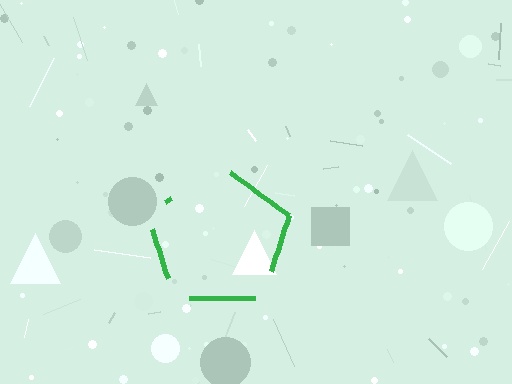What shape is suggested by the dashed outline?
The dashed outline suggests a pentagon.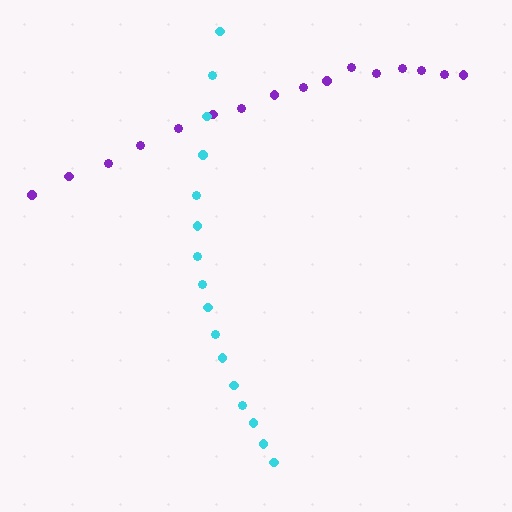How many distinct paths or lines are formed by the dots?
There are 2 distinct paths.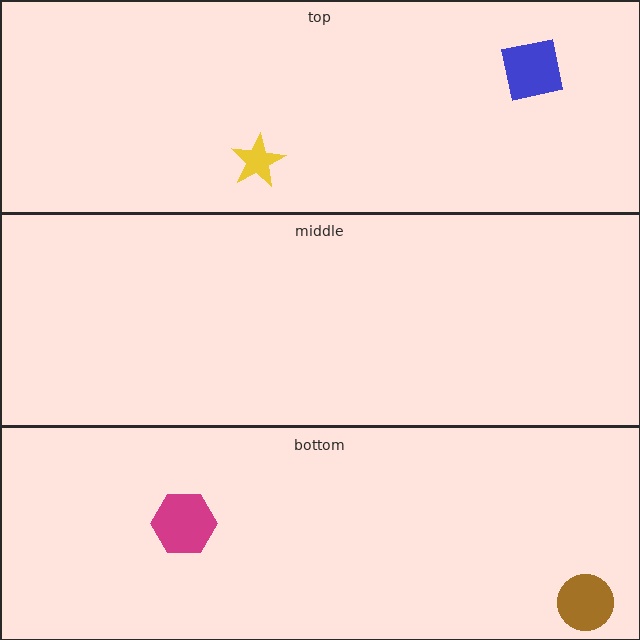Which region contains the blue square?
The top region.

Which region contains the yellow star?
The top region.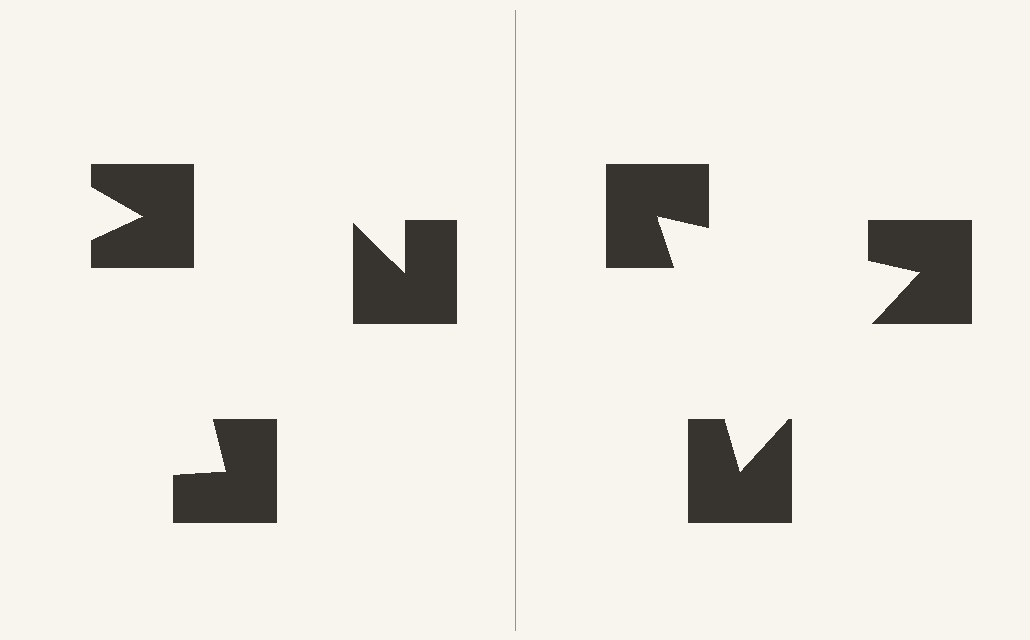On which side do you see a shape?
An illusory triangle appears on the right side. On the left side the wedge cuts are rotated, so no coherent shape forms.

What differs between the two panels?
The notched squares are positioned identically on both sides; only the wedge orientations differ. On the right they align to a triangle; on the left they are misaligned.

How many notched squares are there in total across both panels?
6 — 3 on each side.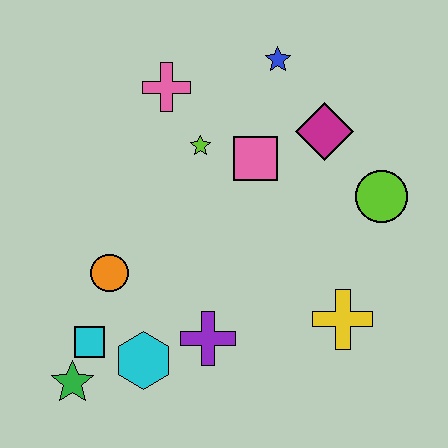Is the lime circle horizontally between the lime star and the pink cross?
No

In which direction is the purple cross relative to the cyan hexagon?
The purple cross is to the right of the cyan hexagon.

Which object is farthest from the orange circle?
The lime circle is farthest from the orange circle.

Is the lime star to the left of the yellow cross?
Yes